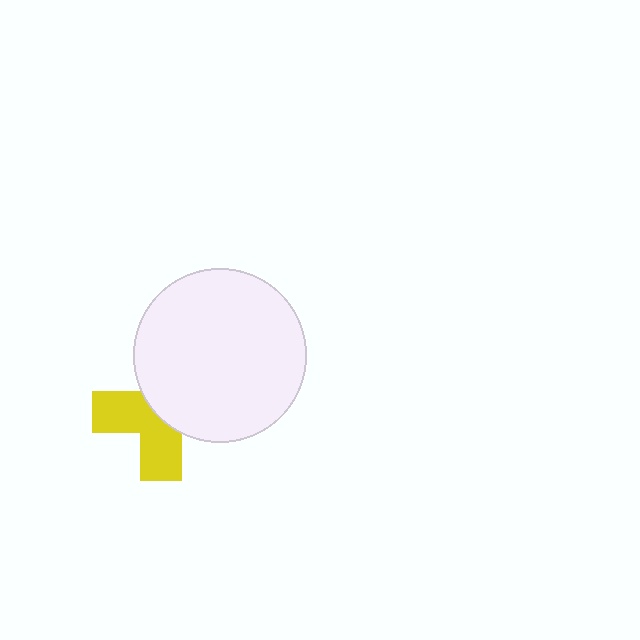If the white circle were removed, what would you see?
You would see the complete yellow cross.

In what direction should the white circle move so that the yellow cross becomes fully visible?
The white circle should move toward the upper-right. That is the shortest direction to clear the overlap and leave the yellow cross fully visible.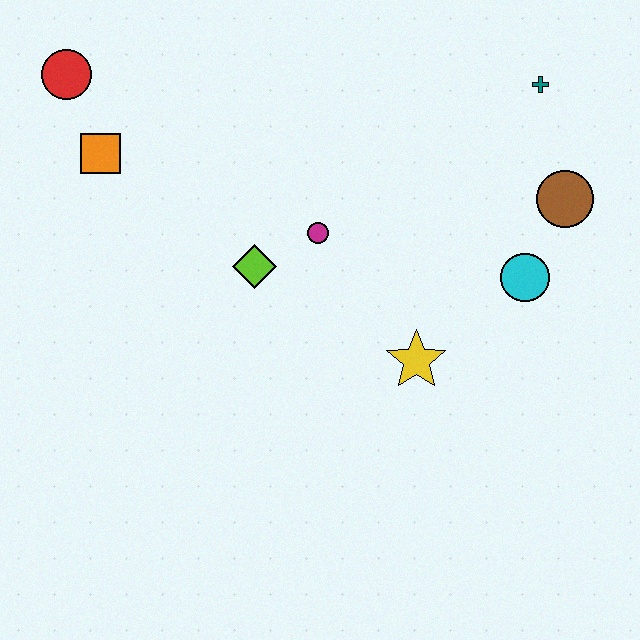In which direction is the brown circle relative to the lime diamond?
The brown circle is to the right of the lime diamond.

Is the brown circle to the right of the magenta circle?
Yes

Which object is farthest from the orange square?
The brown circle is farthest from the orange square.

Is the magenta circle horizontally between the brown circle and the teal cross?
No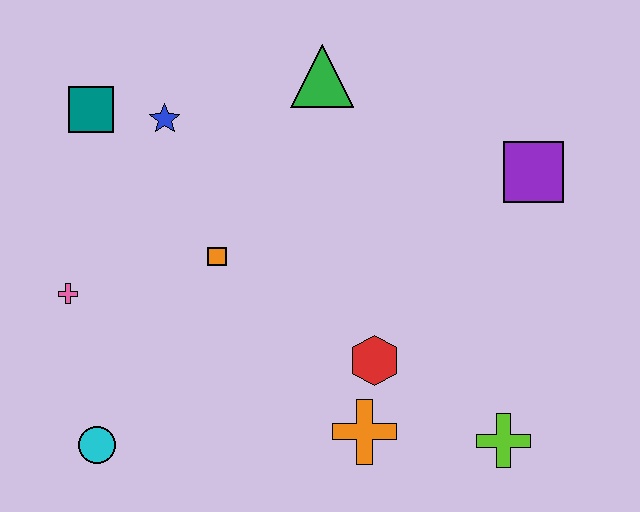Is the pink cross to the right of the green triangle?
No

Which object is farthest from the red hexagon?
The teal square is farthest from the red hexagon.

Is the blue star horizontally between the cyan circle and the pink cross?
No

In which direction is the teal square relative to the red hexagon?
The teal square is to the left of the red hexagon.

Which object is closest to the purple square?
The green triangle is closest to the purple square.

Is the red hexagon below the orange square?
Yes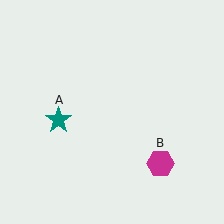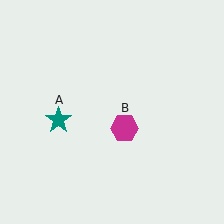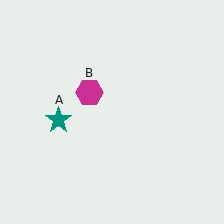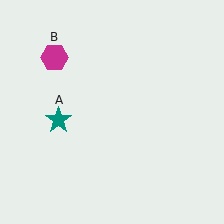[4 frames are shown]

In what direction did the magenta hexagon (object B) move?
The magenta hexagon (object B) moved up and to the left.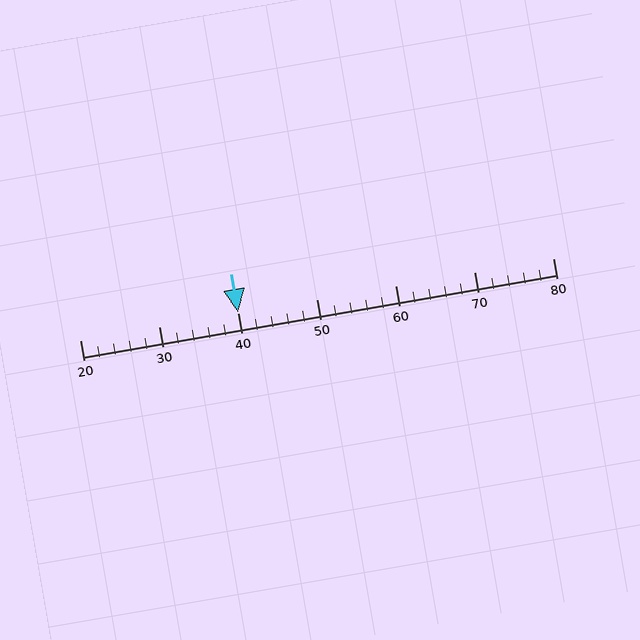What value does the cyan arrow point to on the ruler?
The cyan arrow points to approximately 40.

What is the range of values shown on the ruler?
The ruler shows values from 20 to 80.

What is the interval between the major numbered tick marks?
The major tick marks are spaced 10 units apart.